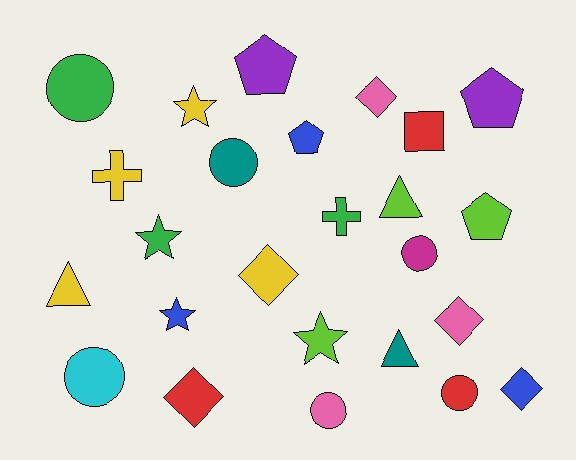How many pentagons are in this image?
There are 4 pentagons.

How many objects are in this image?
There are 25 objects.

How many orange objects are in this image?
There are no orange objects.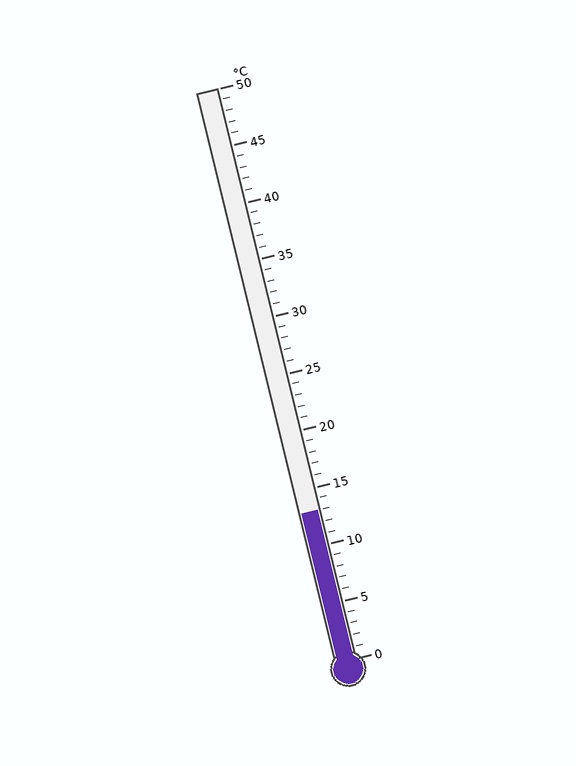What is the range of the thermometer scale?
The thermometer scale ranges from 0°C to 50°C.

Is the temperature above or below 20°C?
The temperature is below 20°C.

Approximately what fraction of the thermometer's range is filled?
The thermometer is filled to approximately 25% of its range.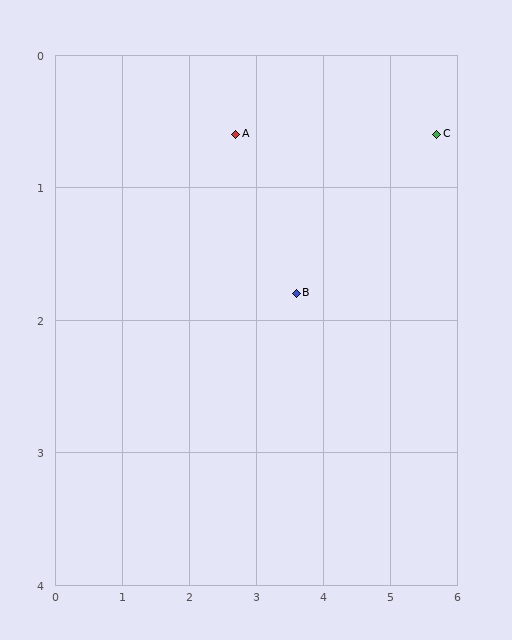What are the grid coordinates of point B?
Point B is at approximately (3.6, 1.8).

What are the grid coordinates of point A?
Point A is at approximately (2.7, 0.6).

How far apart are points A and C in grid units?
Points A and C are about 3.0 grid units apart.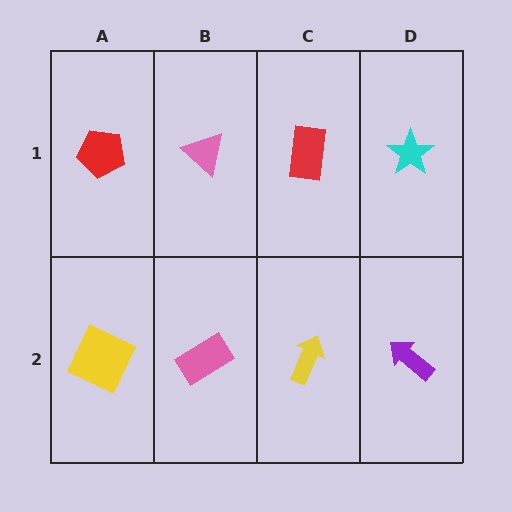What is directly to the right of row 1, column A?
A pink triangle.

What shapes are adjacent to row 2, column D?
A cyan star (row 1, column D), a yellow arrow (row 2, column C).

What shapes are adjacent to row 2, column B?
A pink triangle (row 1, column B), a yellow square (row 2, column A), a yellow arrow (row 2, column C).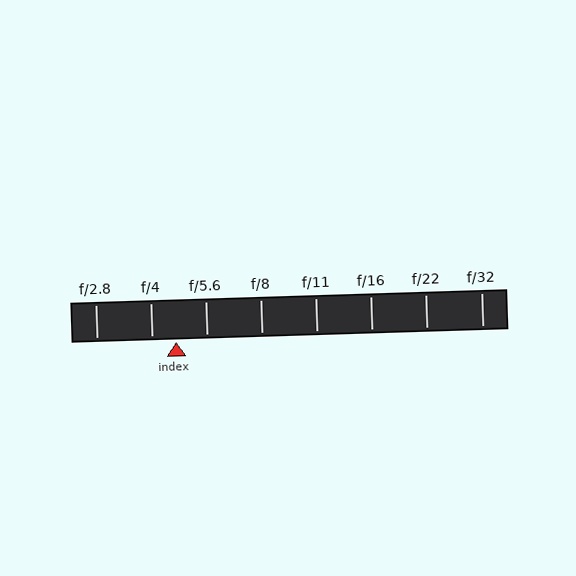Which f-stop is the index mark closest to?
The index mark is closest to f/4.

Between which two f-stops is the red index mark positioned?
The index mark is between f/4 and f/5.6.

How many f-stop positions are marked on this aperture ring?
There are 8 f-stop positions marked.